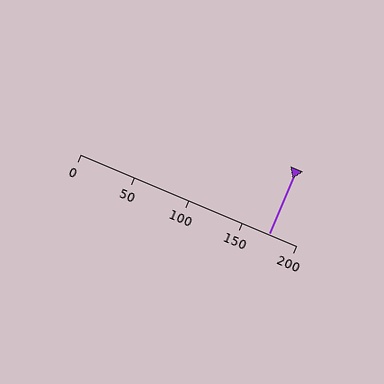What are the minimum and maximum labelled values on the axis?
The axis runs from 0 to 200.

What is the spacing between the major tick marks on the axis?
The major ticks are spaced 50 apart.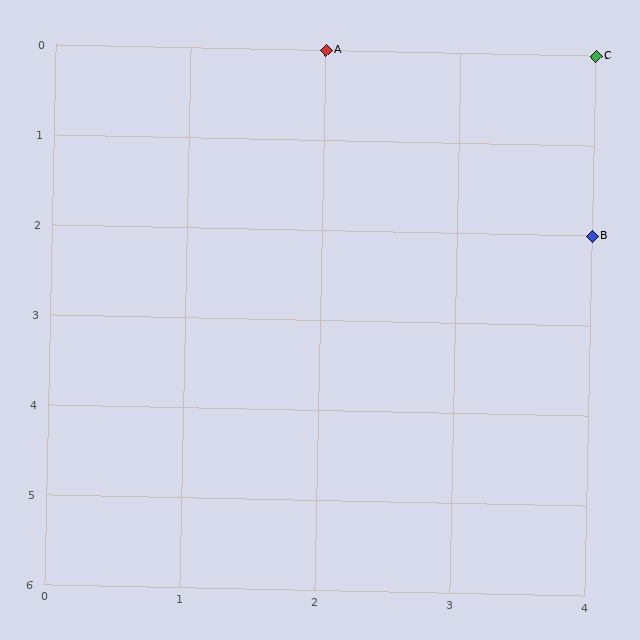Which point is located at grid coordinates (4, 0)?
Point C is at (4, 0).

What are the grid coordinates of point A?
Point A is at grid coordinates (2, 0).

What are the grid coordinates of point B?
Point B is at grid coordinates (4, 2).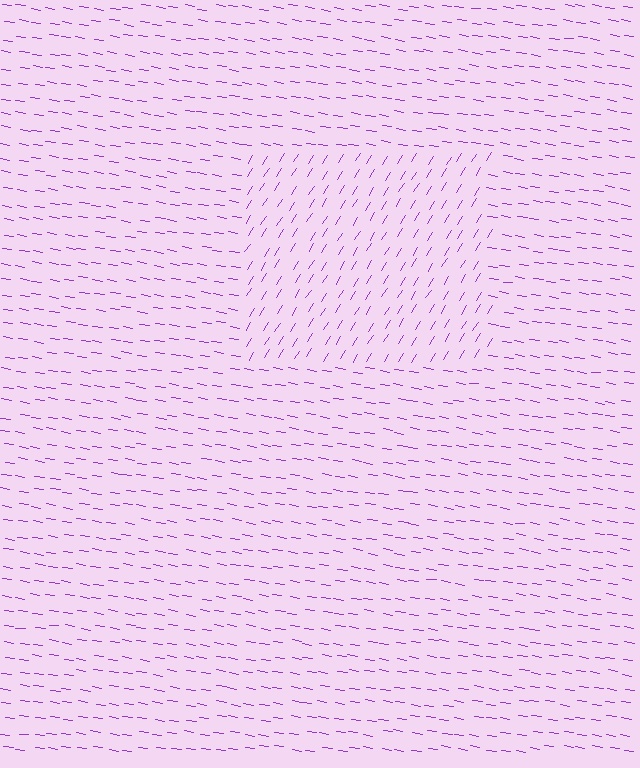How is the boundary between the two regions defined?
The boundary is defined purely by a change in line orientation (approximately 66 degrees difference). All lines are the same color and thickness.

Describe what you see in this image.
The image is filled with small purple line segments. A rectangle region in the image has lines oriented differently from the surrounding lines, creating a visible texture boundary.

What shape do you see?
I see a rectangle.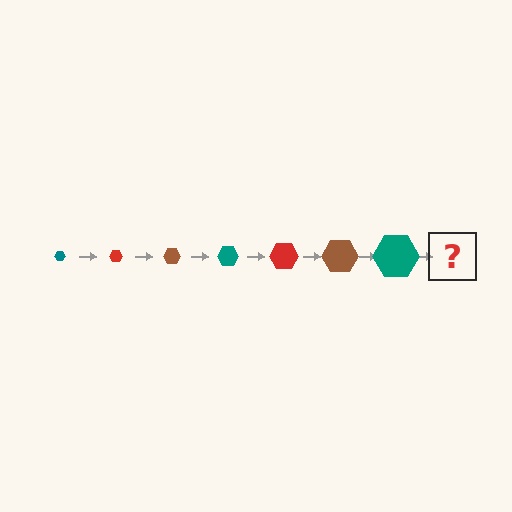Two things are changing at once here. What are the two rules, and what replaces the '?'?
The two rules are that the hexagon grows larger each step and the color cycles through teal, red, and brown. The '?' should be a red hexagon, larger than the previous one.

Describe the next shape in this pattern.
It should be a red hexagon, larger than the previous one.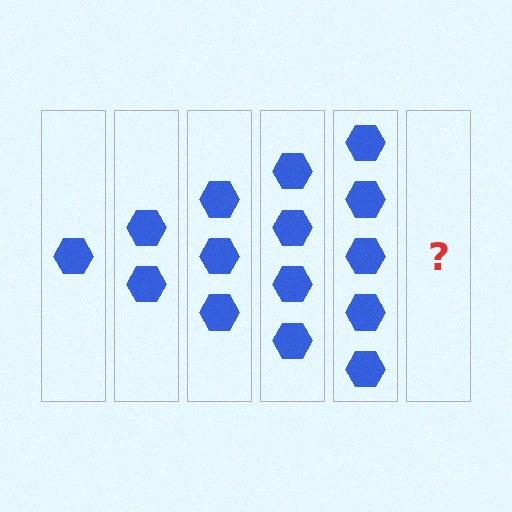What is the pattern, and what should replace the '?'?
The pattern is that each step adds one more hexagon. The '?' should be 6 hexagons.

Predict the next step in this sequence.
The next step is 6 hexagons.